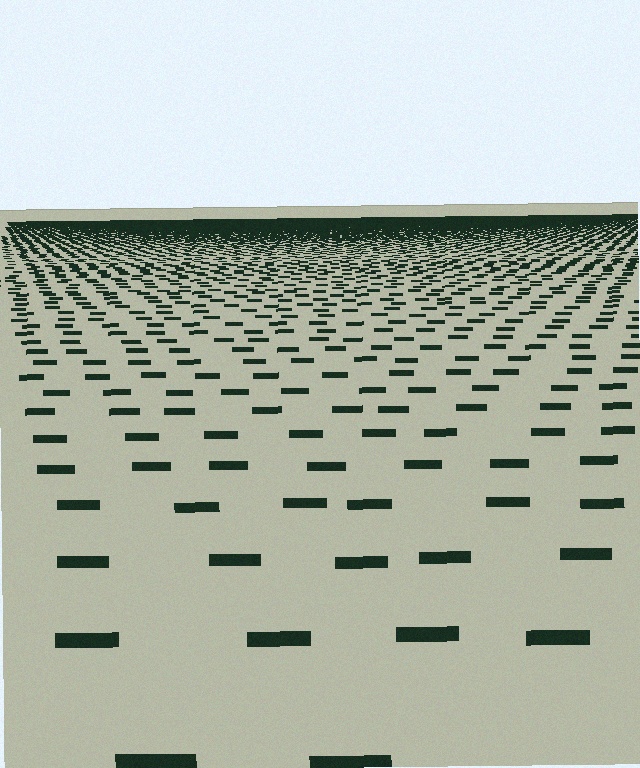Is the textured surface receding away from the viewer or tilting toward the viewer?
The surface is receding away from the viewer. Texture elements get smaller and denser toward the top.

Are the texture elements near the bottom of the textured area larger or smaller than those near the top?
Larger. Near the bottom, elements are closer to the viewer and appear at a bigger on-screen size.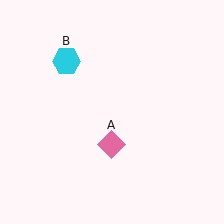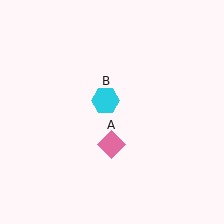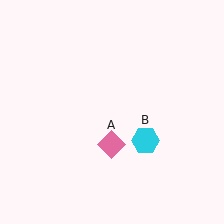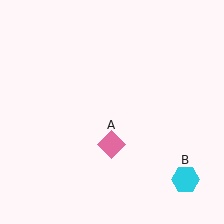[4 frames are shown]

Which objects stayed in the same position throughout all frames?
Pink diamond (object A) remained stationary.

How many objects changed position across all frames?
1 object changed position: cyan hexagon (object B).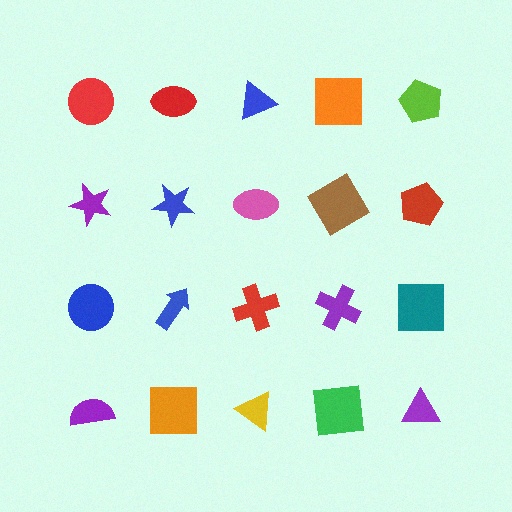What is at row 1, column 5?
A lime pentagon.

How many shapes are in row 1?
5 shapes.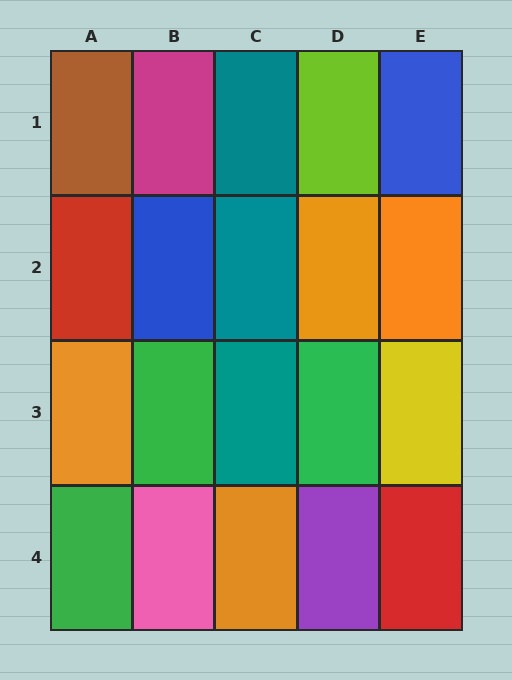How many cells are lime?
1 cell is lime.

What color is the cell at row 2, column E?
Orange.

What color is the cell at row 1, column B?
Magenta.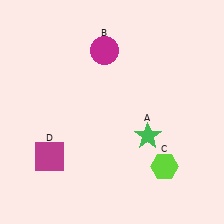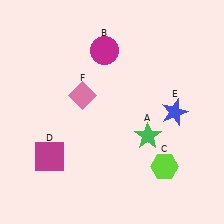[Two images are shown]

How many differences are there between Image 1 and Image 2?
There are 2 differences between the two images.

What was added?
A blue star (E), a pink diamond (F) were added in Image 2.